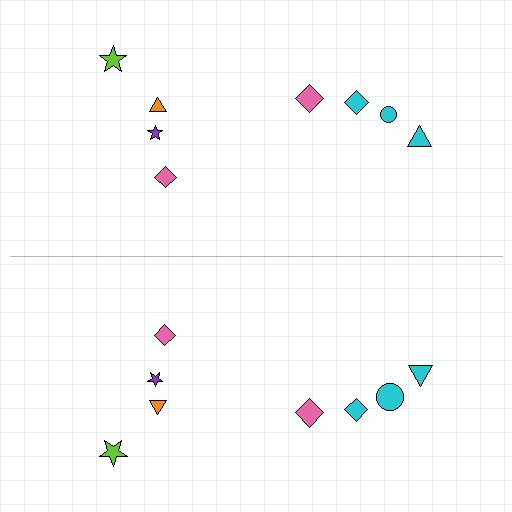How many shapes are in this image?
There are 16 shapes in this image.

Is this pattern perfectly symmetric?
No, the pattern is not perfectly symmetric. The cyan circle on the bottom side has a different size than its mirror counterpart.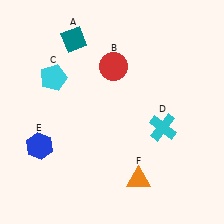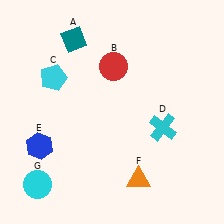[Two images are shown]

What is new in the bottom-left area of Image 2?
A cyan circle (G) was added in the bottom-left area of Image 2.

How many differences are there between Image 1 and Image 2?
There is 1 difference between the two images.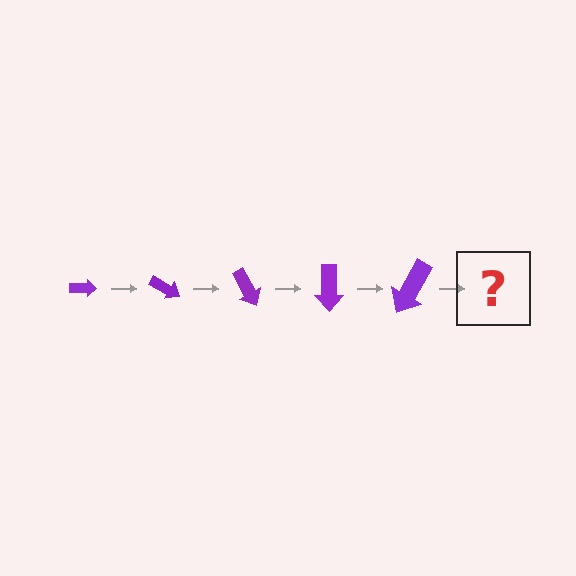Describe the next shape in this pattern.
It should be an arrow, larger than the previous one and rotated 150 degrees from the start.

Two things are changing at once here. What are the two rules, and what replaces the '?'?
The two rules are that the arrow grows larger each step and it rotates 30 degrees each step. The '?' should be an arrow, larger than the previous one and rotated 150 degrees from the start.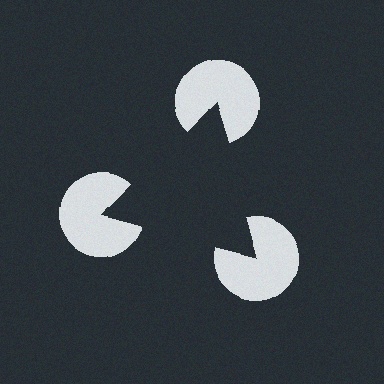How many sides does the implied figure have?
3 sides.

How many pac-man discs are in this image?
There are 3 — one at each vertex of the illusory triangle.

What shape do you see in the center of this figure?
An illusory triangle — its edges are inferred from the aligned wedge cuts in the pac-man discs, not physically drawn.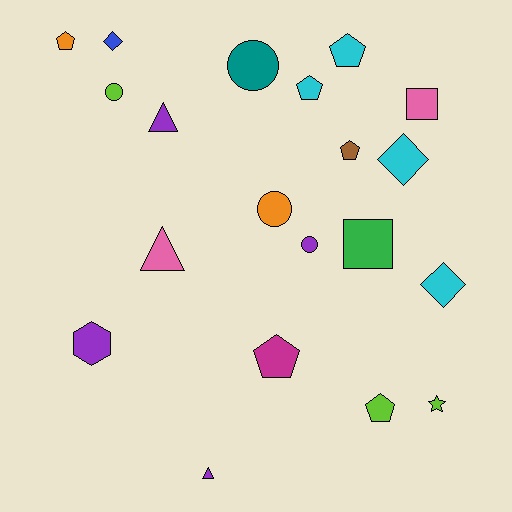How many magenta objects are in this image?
There is 1 magenta object.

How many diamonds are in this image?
There are 3 diamonds.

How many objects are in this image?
There are 20 objects.